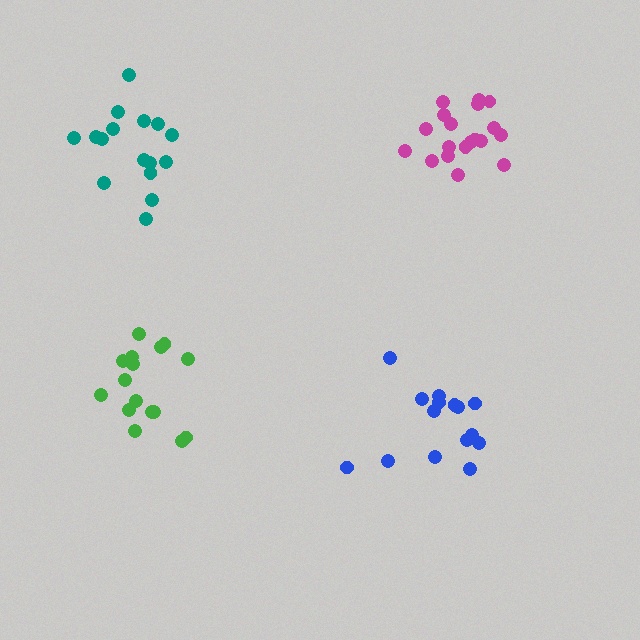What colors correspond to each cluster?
The clusters are colored: blue, green, teal, magenta.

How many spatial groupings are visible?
There are 4 spatial groupings.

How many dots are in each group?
Group 1: 15 dots, Group 2: 16 dots, Group 3: 16 dots, Group 4: 19 dots (66 total).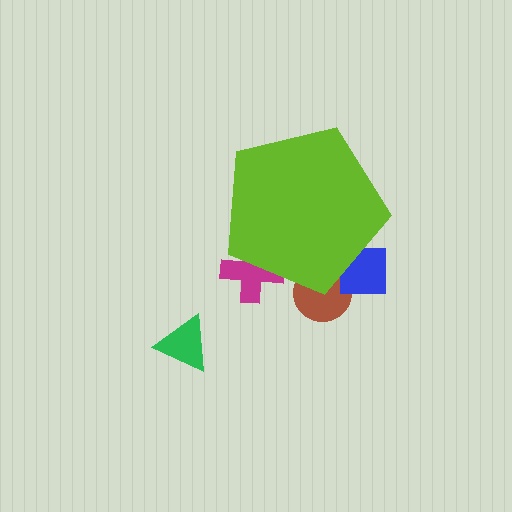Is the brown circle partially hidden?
Yes, the brown circle is partially hidden behind the lime pentagon.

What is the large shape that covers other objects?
A lime pentagon.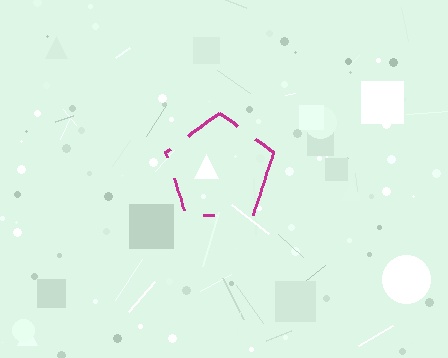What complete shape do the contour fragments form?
The contour fragments form a pentagon.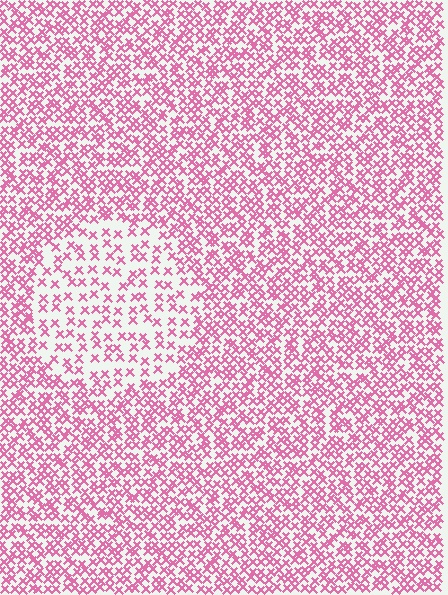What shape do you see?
I see a circle.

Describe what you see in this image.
The image contains small pink elements arranged at two different densities. A circle-shaped region is visible where the elements are less densely packed than the surrounding area.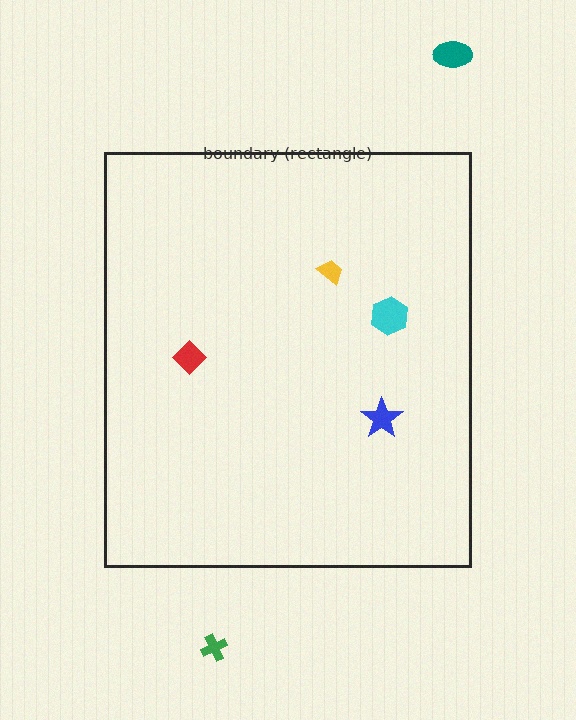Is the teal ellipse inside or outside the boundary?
Outside.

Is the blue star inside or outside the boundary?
Inside.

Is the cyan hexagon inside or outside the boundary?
Inside.